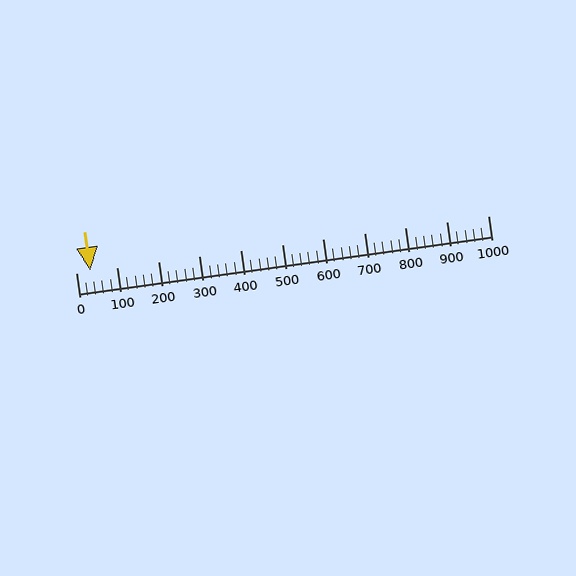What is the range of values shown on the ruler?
The ruler shows values from 0 to 1000.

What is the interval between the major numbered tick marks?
The major tick marks are spaced 100 units apart.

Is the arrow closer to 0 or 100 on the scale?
The arrow is closer to 0.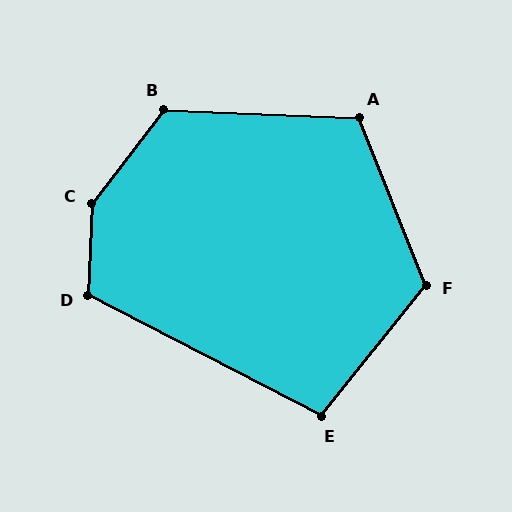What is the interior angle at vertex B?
Approximately 125 degrees (obtuse).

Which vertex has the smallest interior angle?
E, at approximately 102 degrees.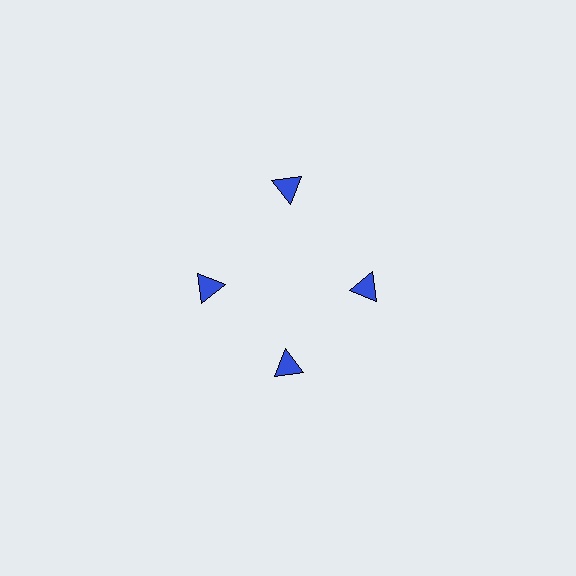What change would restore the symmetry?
The symmetry would be restored by moving it inward, back onto the ring so that all 4 triangles sit at equal angles and equal distance from the center.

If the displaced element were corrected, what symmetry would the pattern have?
It would have 4-fold rotational symmetry — the pattern would map onto itself every 90 degrees.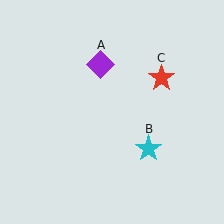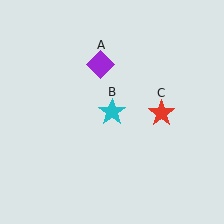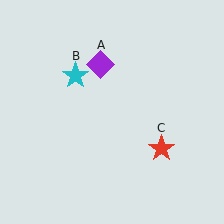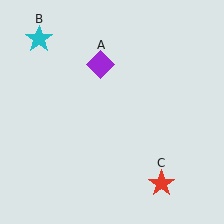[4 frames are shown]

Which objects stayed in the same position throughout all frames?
Purple diamond (object A) remained stationary.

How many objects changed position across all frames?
2 objects changed position: cyan star (object B), red star (object C).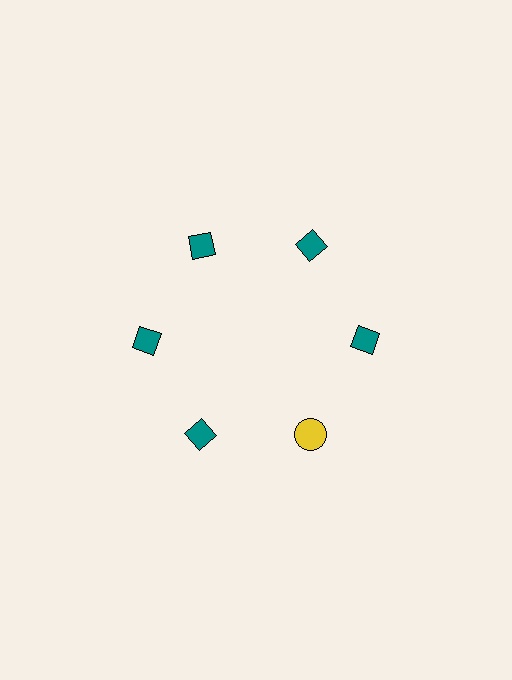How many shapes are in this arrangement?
There are 6 shapes arranged in a ring pattern.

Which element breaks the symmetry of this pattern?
The yellow circle at roughly the 5 o'clock position breaks the symmetry. All other shapes are teal diamonds.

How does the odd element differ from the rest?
It differs in both color (yellow instead of teal) and shape (circle instead of diamond).